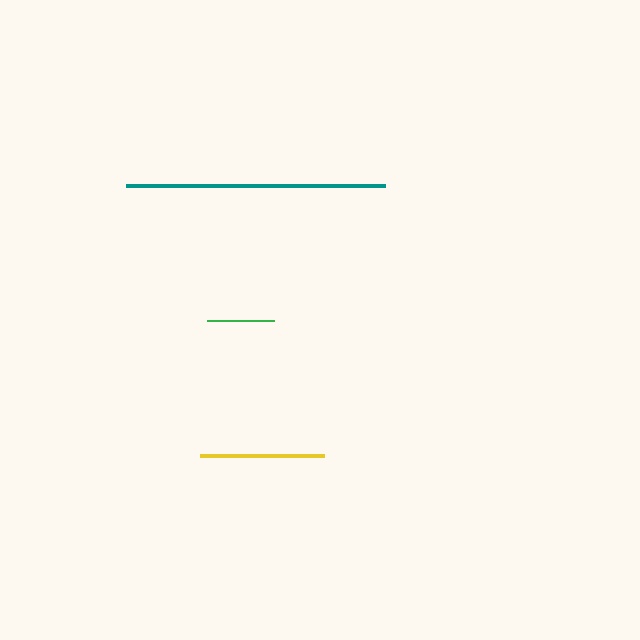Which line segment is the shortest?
The green line is the shortest at approximately 67 pixels.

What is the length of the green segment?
The green segment is approximately 67 pixels long.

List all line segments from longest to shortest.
From longest to shortest: teal, yellow, green.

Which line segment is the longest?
The teal line is the longest at approximately 259 pixels.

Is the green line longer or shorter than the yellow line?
The yellow line is longer than the green line.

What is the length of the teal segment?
The teal segment is approximately 259 pixels long.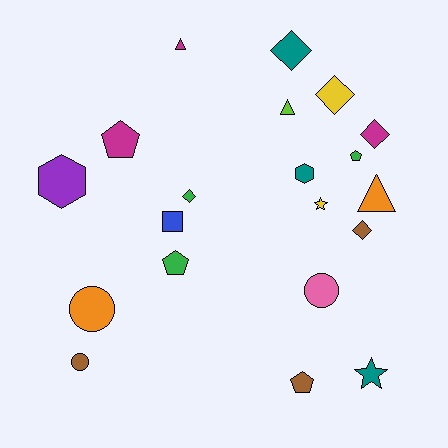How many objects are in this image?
There are 20 objects.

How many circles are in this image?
There are 3 circles.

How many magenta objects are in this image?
There are 3 magenta objects.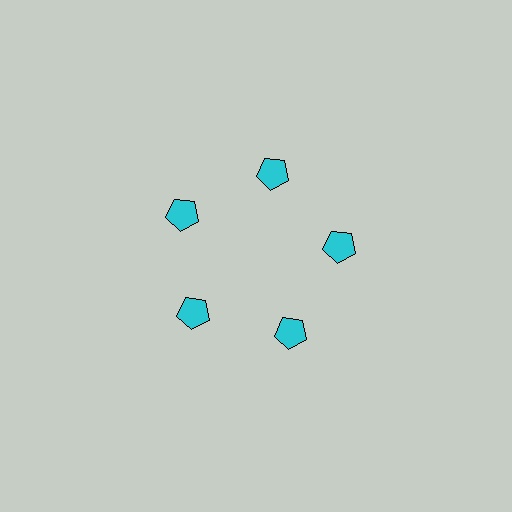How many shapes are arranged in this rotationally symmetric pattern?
There are 5 shapes, arranged in 5 groups of 1.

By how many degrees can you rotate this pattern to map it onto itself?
The pattern maps onto itself every 72 degrees of rotation.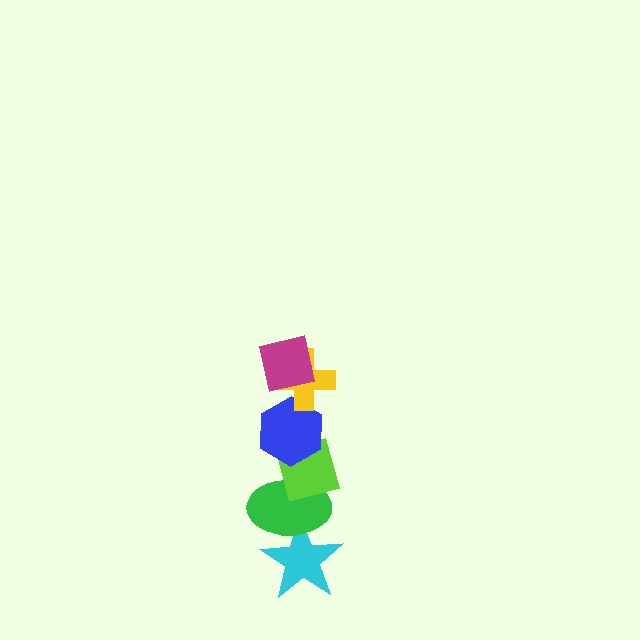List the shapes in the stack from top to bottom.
From top to bottom: the magenta square, the yellow cross, the blue hexagon, the lime square, the green ellipse, the cyan star.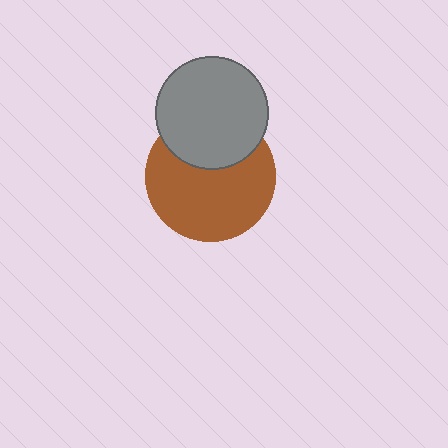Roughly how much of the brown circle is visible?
Most of it is visible (roughly 68%).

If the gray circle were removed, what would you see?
You would see the complete brown circle.